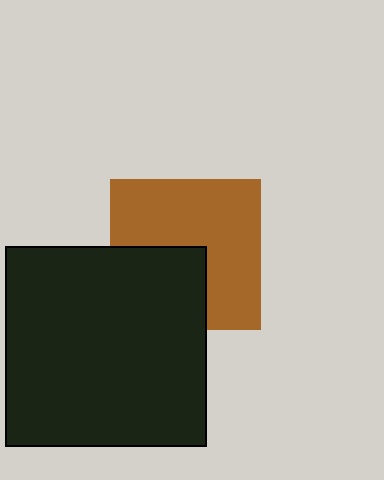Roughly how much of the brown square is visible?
About half of it is visible (roughly 64%).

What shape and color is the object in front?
The object in front is a black square.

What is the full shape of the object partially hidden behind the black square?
The partially hidden object is a brown square.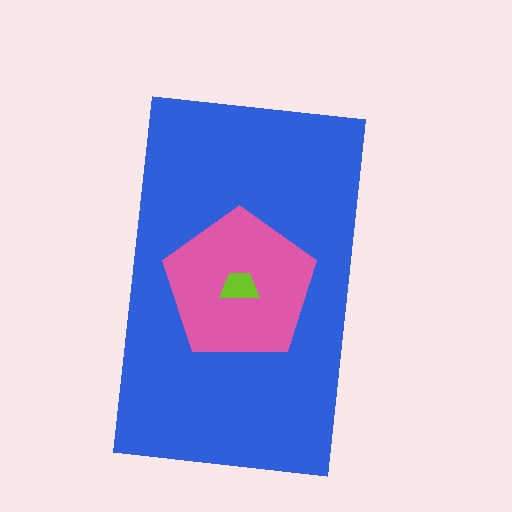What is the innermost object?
The lime trapezoid.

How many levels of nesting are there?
3.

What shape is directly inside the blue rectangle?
The pink pentagon.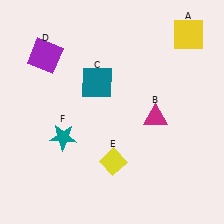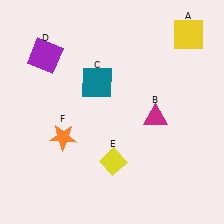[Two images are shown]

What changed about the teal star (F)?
In Image 1, F is teal. In Image 2, it changed to orange.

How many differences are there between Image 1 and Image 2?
There is 1 difference between the two images.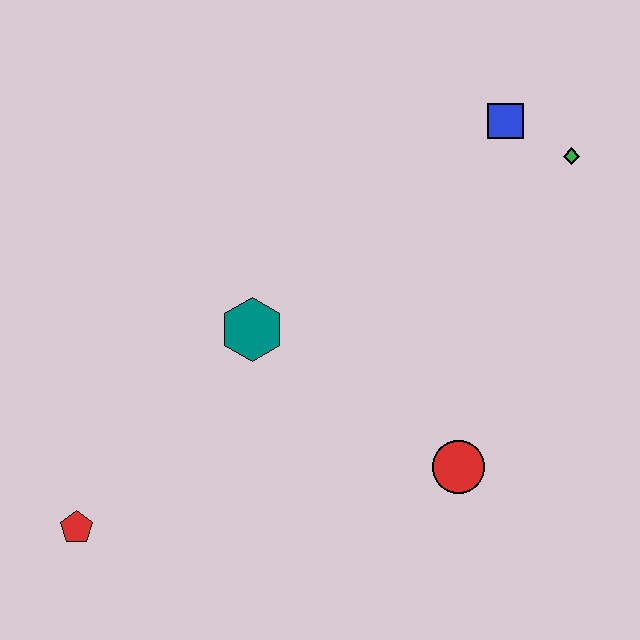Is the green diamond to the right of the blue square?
Yes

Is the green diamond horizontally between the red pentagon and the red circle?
No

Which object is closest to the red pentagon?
The teal hexagon is closest to the red pentagon.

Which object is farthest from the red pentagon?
The green diamond is farthest from the red pentagon.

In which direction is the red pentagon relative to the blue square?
The red pentagon is to the left of the blue square.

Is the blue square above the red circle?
Yes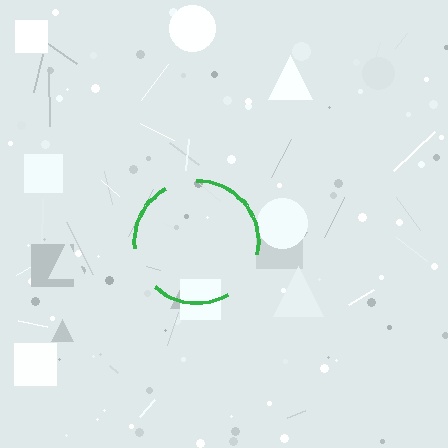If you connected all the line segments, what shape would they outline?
They would outline a circle.